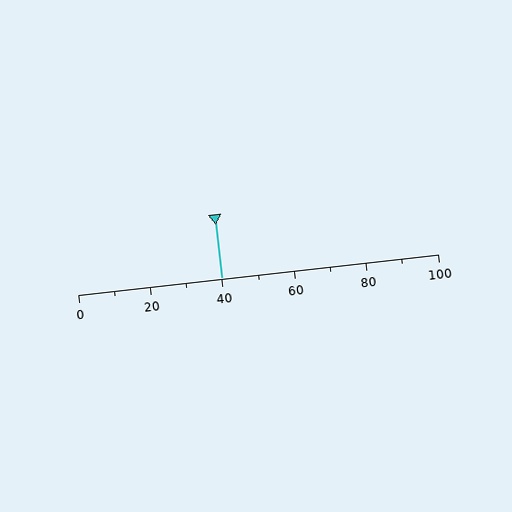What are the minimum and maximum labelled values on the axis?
The axis runs from 0 to 100.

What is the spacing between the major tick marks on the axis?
The major ticks are spaced 20 apart.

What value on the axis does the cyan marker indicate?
The marker indicates approximately 40.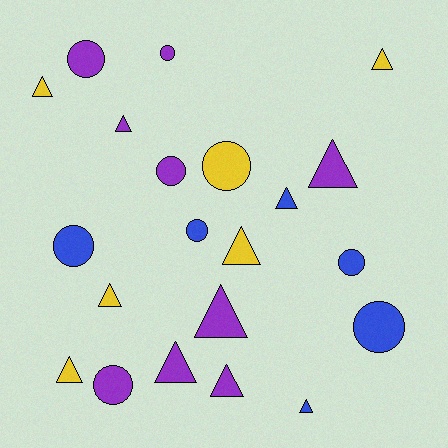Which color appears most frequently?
Purple, with 9 objects.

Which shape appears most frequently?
Triangle, with 12 objects.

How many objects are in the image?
There are 21 objects.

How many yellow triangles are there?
There are 5 yellow triangles.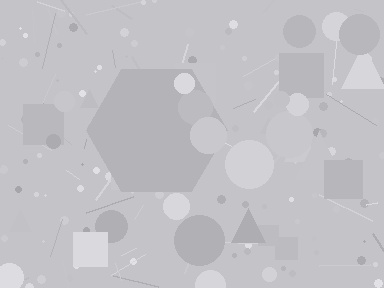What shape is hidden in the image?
A hexagon is hidden in the image.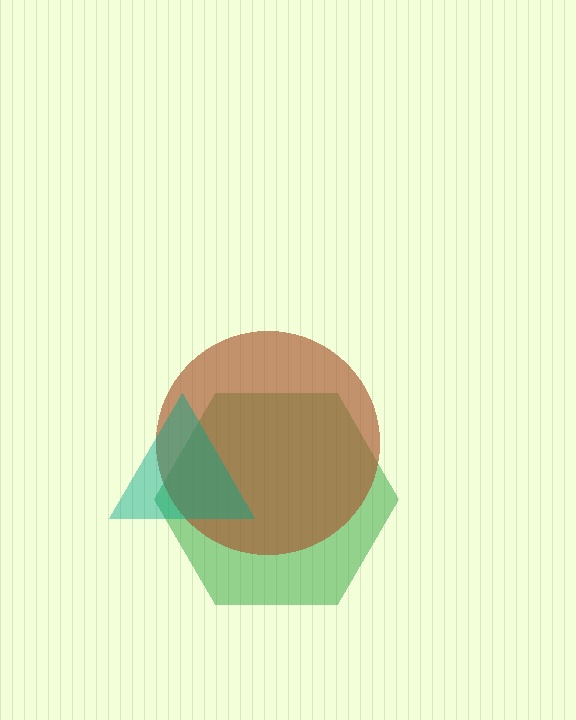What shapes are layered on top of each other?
The layered shapes are: a green hexagon, a brown circle, a teal triangle.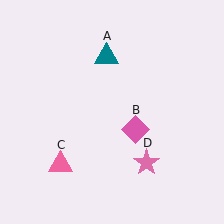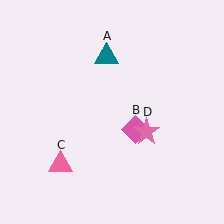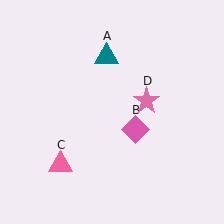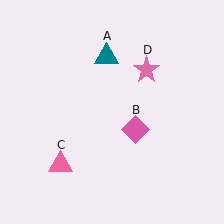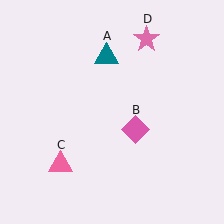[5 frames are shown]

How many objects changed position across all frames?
1 object changed position: pink star (object D).